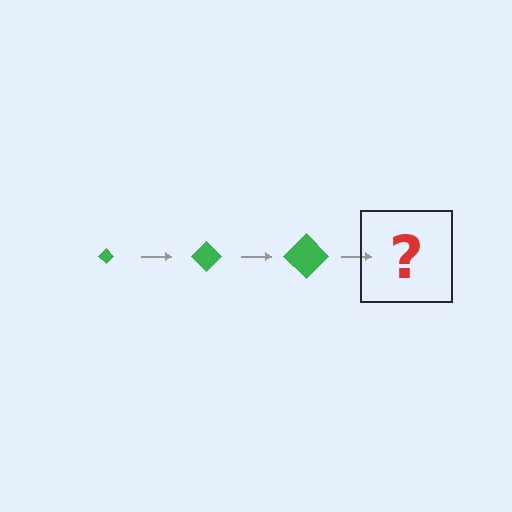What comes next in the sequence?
The next element should be a green diamond, larger than the previous one.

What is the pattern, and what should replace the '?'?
The pattern is that the diamond gets progressively larger each step. The '?' should be a green diamond, larger than the previous one.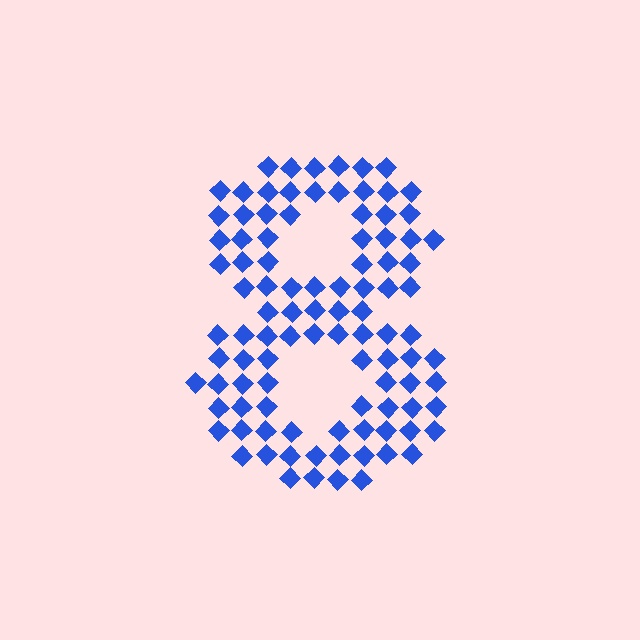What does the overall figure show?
The overall figure shows the digit 8.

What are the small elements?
The small elements are diamonds.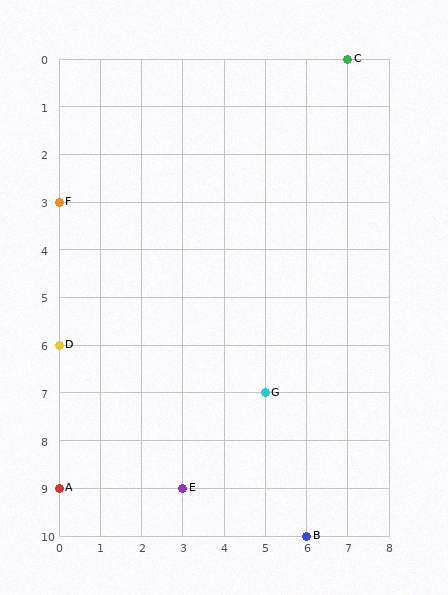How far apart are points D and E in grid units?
Points D and E are 3 columns and 3 rows apart (about 4.2 grid units diagonally).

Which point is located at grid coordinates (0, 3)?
Point F is at (0, 3).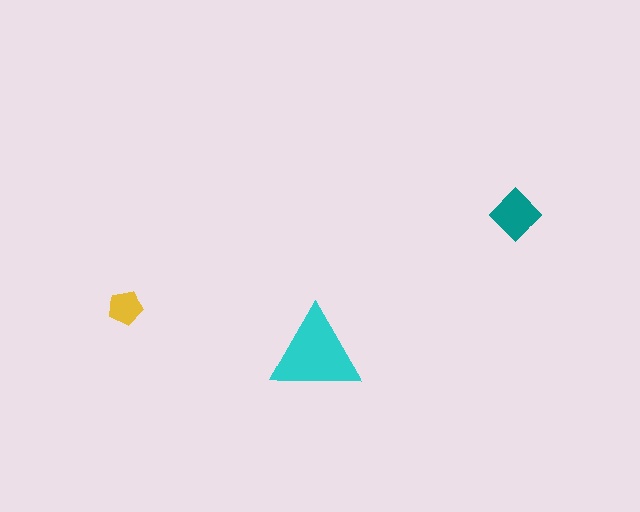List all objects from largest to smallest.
The cyan triangle, the teal diamond, the yellow pentagon.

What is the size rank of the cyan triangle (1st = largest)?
1st.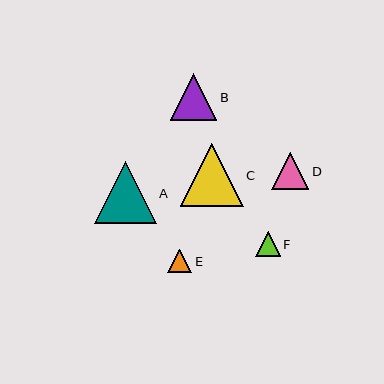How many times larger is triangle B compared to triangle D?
Triangle B is approximately 1.2 times the size of triangle D.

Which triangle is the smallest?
Triangle E is the smallest with a size of approximately 24 pixels.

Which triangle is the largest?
Triangle C is the largest with a size of approximately 63 pixels.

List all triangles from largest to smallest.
From largest to smallest: C, A, B, D, F, E.